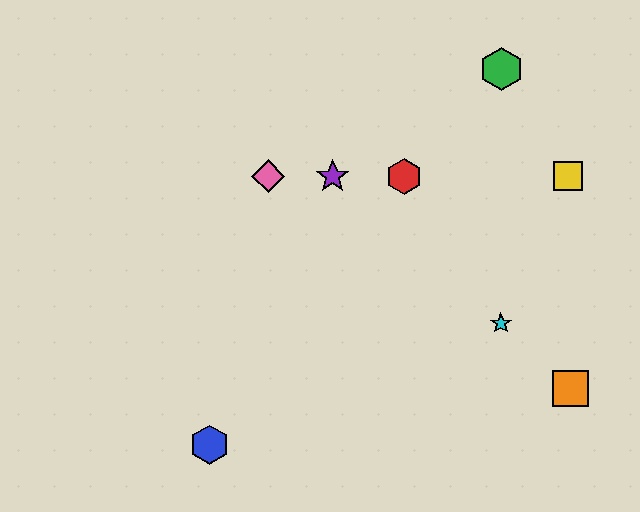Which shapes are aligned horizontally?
The red hexagon, the yellow square, the purple star, the pink diamond are aligned horizontally.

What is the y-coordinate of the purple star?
The purple star is at y≈176.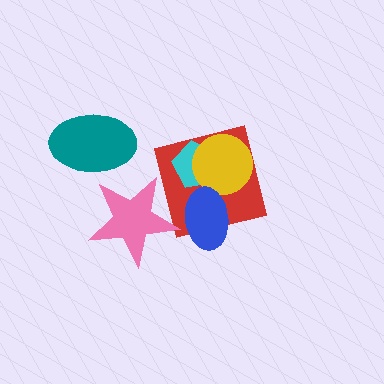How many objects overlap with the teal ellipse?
0 objects overlap with the teal ellipse.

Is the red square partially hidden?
Yes, it is partially covered by another shape.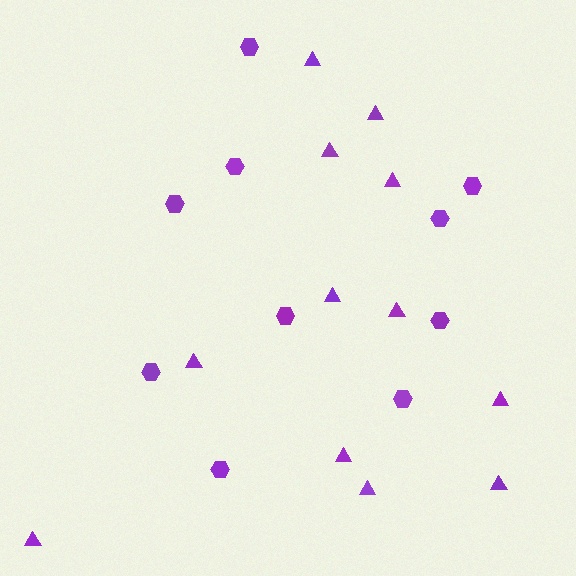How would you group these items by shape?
There are 2 groups: one group of triangles (12) and one group of hexagons (10).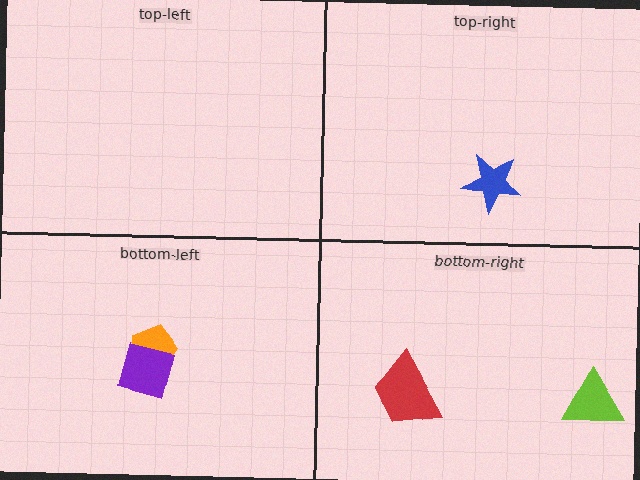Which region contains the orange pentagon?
The bottom-left region.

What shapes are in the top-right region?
The blue star.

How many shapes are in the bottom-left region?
2.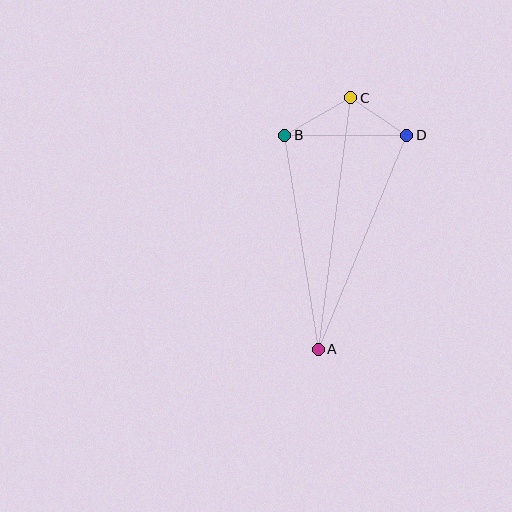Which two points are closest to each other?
Points C and D are closest to each other.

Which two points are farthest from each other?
Points A and C are farthest from each other.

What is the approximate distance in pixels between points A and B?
The distance between A and B is approximately 217 pixels.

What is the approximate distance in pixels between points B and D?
The distance between B and D is approximately 122 pixels.